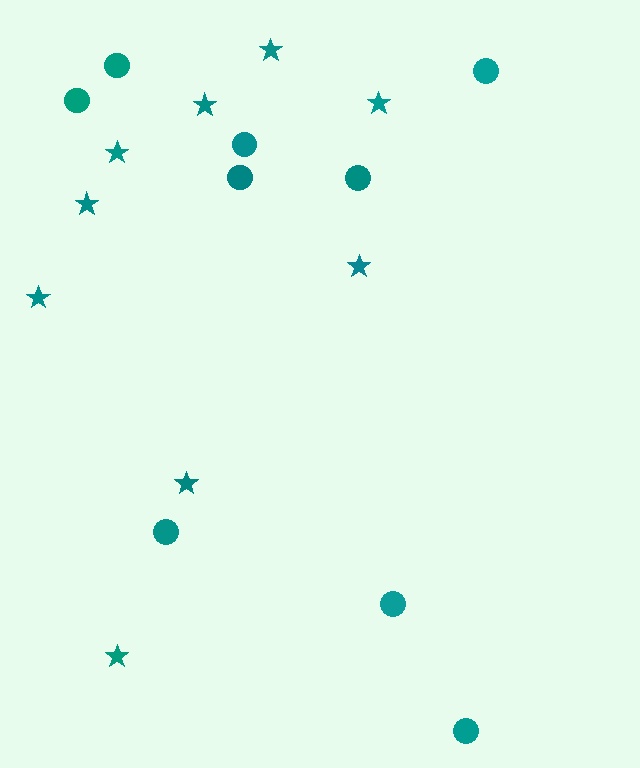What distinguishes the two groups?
There are 2 groups: one group of circles (9) and one group of stars (9).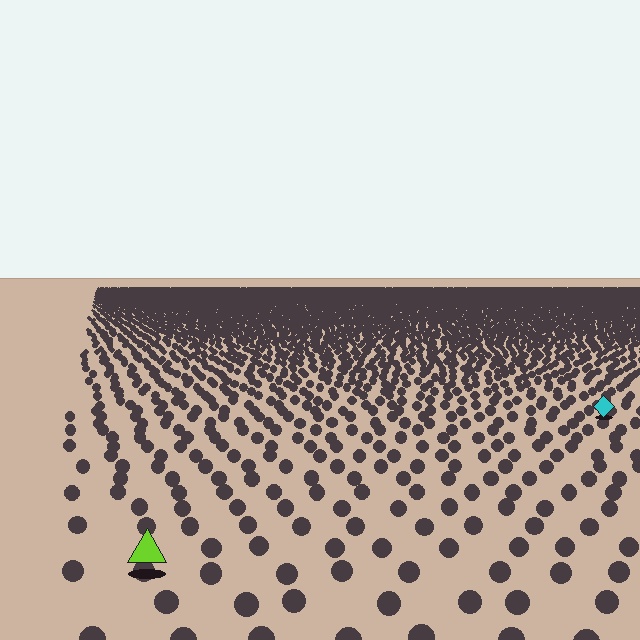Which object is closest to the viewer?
The lime triangle is closest. The texture marks near it are larger and more spread out.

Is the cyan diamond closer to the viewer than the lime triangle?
No. The lime triangle is closer — you can tell from the texture gradient: the ground texture is coarser near it.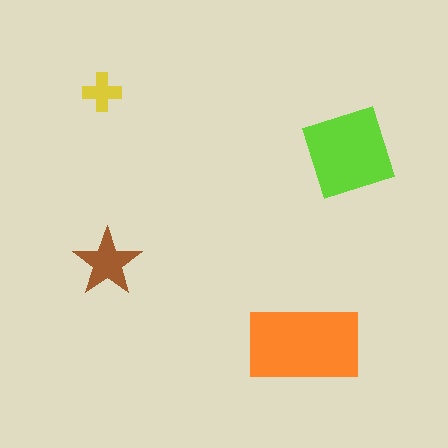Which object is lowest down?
The orange rectangle is bottommost.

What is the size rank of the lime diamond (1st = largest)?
2nd.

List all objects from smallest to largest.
The yellow cross, the brown star, the lime diamond, the orange rectangle.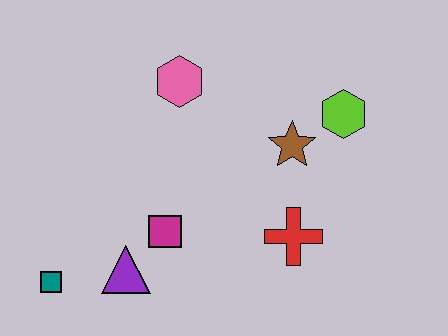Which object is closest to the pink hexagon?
The brown star is closest to the pink hexagon.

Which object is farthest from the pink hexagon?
The teal square is farthest from the pink hexagon.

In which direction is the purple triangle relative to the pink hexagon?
The purple triangle is below the pink hexagon.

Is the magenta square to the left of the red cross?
Yes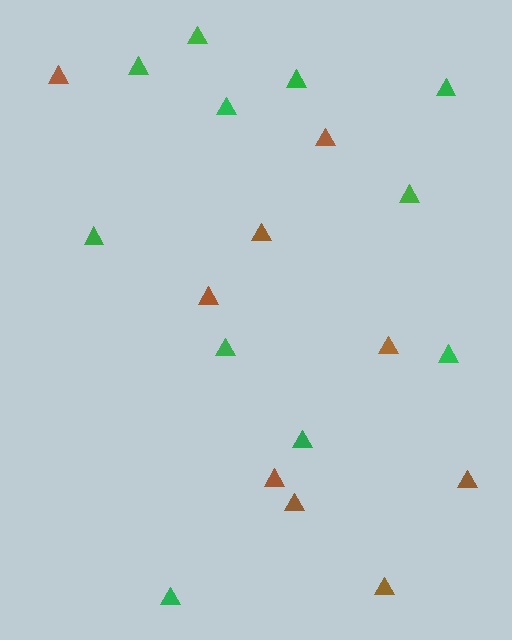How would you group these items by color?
There are 2 groups: one group of brown triangles (9) and one group of green triangles (11).